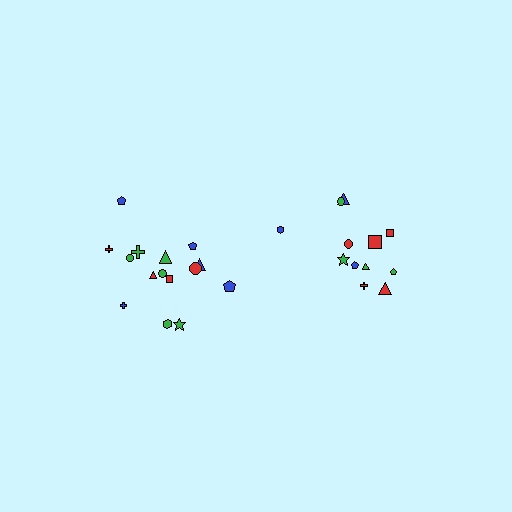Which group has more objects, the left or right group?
The left group.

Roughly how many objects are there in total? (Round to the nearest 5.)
Roughly 25 objects in total.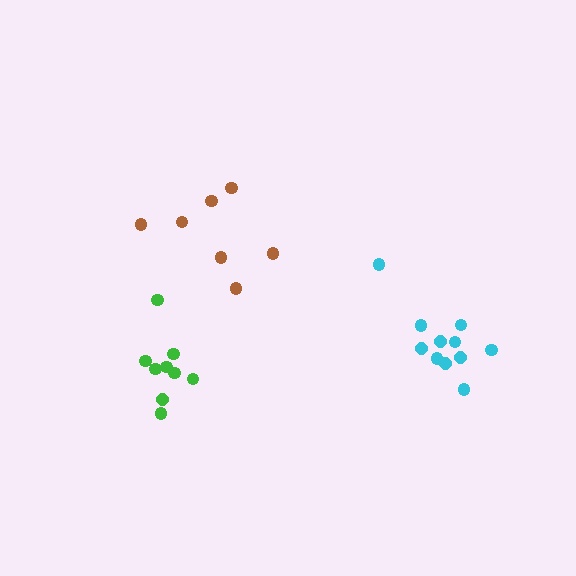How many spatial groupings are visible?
There are 3 spatial groupings.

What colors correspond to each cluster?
The clusters are colored: green, cyan, brown.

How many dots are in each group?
Group 1: 9 dots, Group 2: 11 dots, Group 3: 7 dots (27 total).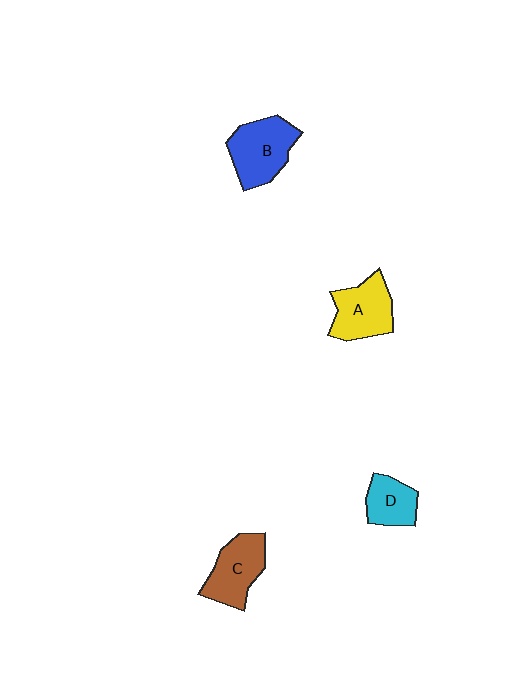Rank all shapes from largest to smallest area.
From largest to smallest: B (blue), A (yellow), C (brown), D (cyan).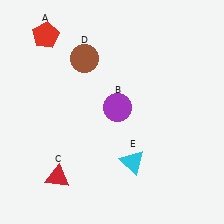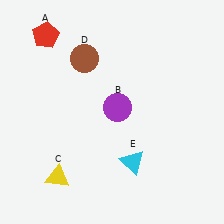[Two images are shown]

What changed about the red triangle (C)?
In Image 1, C is red. In Image 2, it changed to yellow.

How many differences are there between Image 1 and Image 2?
There is 1 difference between the two images.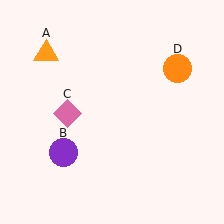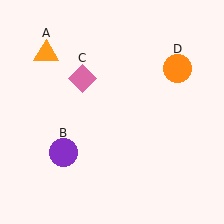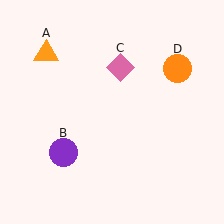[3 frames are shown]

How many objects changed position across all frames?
1 object changed position: pink diamond (object C).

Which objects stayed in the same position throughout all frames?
Orange triangle (object A) and purple circle (object B) and orange circle (object D) remained stationary.